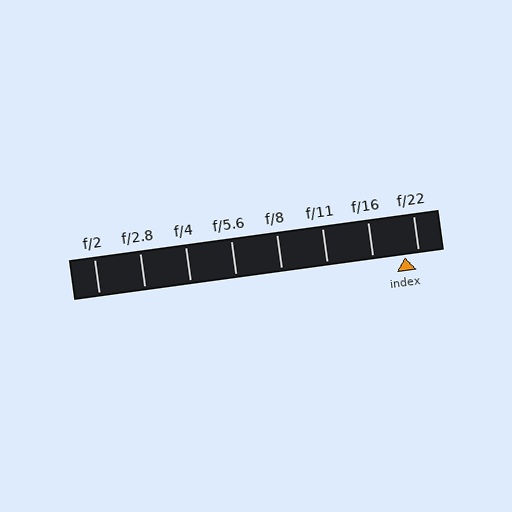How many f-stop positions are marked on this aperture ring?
There are 8 f-stop positions marked.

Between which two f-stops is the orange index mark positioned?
The index mark is between f/16 and f/22.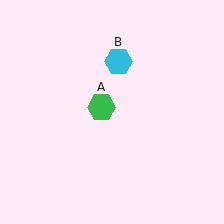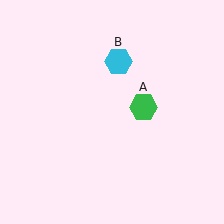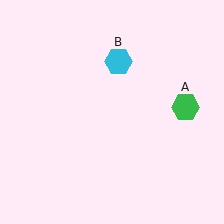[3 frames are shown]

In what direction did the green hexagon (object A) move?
The green hexagon (object A) moved right.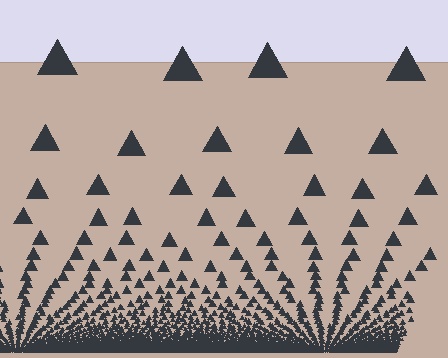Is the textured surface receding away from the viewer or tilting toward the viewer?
The surface appears to tilt toward the viewer. Texture elements get larger and sparser toward the top.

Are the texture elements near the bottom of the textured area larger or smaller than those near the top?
Smaller. The gradient is inverted — elements near the bottom are smaller and denser.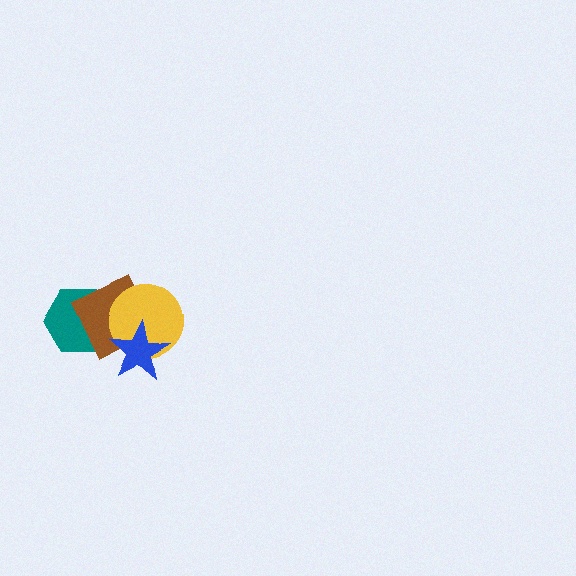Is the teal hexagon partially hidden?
Yes, it is partially covered by another shape.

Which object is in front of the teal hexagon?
The brown square is in front of the teal hexagon.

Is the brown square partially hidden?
Yes, it is partially covered by another shape.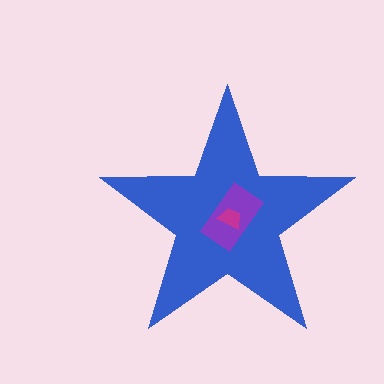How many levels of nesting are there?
3.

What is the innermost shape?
The magenta trapezoid.